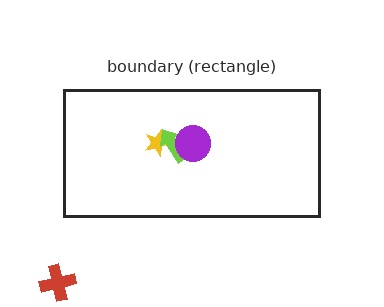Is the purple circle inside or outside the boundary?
Inside.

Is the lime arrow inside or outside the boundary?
Inside.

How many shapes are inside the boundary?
3 inside, 1 outside.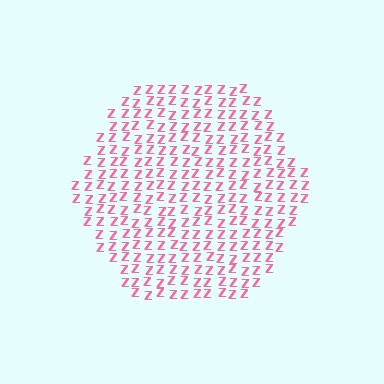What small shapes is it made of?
It is made of small letter Z's.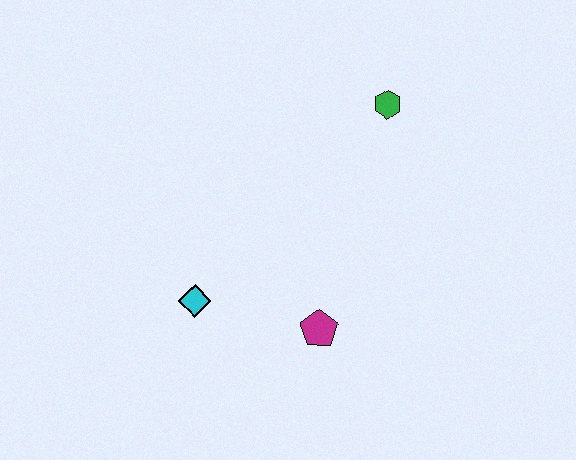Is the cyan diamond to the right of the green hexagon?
No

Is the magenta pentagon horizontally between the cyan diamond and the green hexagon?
Yes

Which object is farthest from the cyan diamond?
The green hexagon is farthest from the cyan diamond.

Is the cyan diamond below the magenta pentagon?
No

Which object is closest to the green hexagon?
The magenta pentagon is closest to the green hexagon.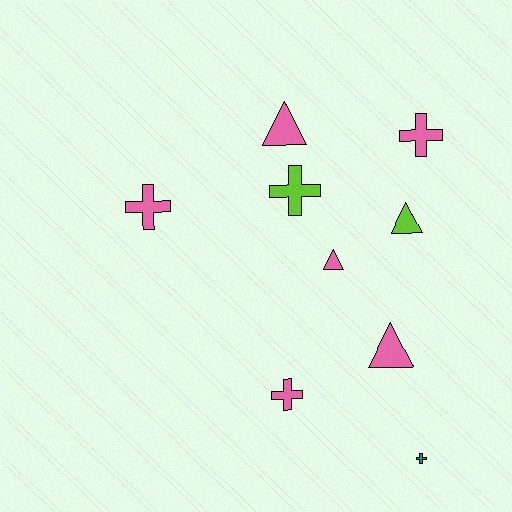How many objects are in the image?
There are 9 objects.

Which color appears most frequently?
Pink, with 6 objects.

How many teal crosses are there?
There is 1 teal cross.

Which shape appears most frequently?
Cross, with 5 objects.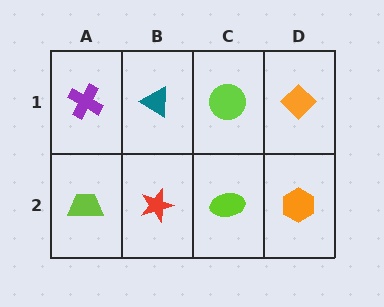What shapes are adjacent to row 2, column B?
A teal triangle (row 1, column B), a lime trapezoid (row 2, column A), a lime ellipse (row 2, column C).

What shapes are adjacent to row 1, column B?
A red star (row 2, column B), a purple cross (row 1, column A), a lime circle (row 1, column C).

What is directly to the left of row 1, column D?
A lime circle.